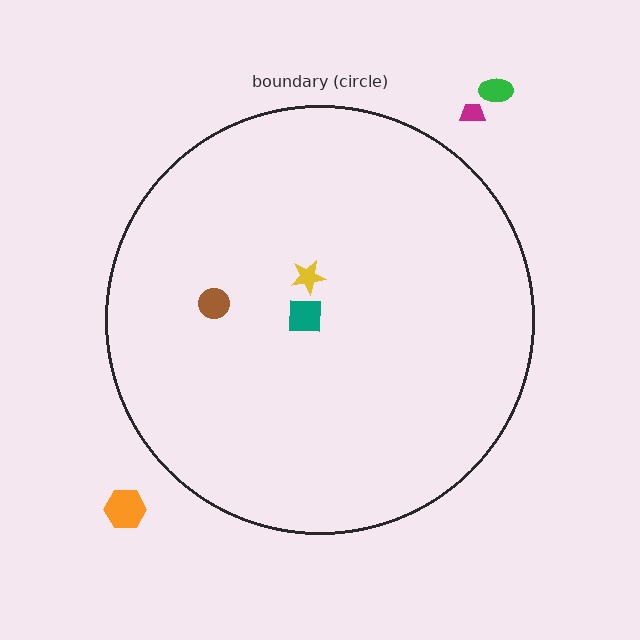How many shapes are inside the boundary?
3 inside, 3 outside.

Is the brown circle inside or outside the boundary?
Inside.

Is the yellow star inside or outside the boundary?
Inside.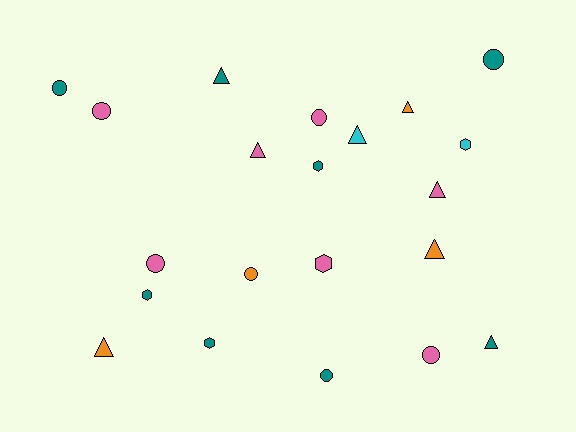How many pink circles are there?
There are 4 pink circles.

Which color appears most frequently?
Teal, with 8 objects.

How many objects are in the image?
There are 21 objects.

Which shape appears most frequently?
Circle, with 8 objects.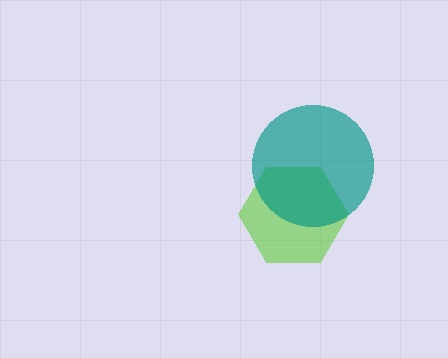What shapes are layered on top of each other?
The layered shapes are: a lime hexagon, a teal circle.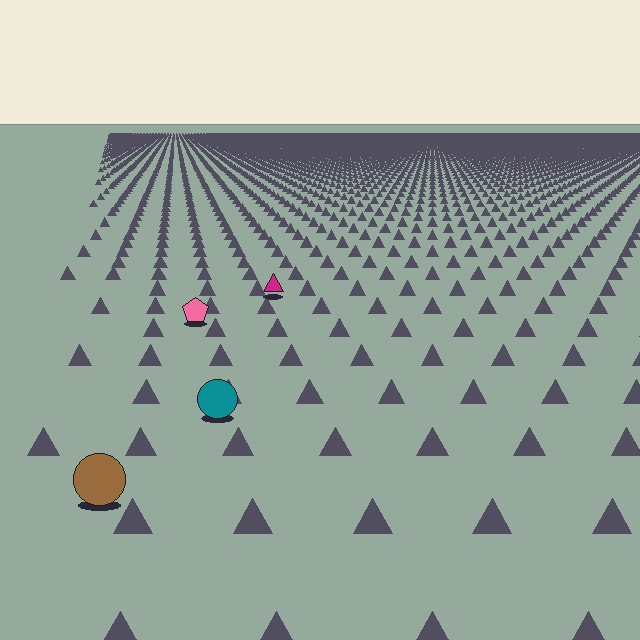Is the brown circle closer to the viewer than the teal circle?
Yes. The brown circle is closer — you can tell from the texture gradient: the ground texture is coarser near it.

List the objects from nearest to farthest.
From nearest to farthest: the brown circle, the teal circle, the pink pentagon, the magenta triangle.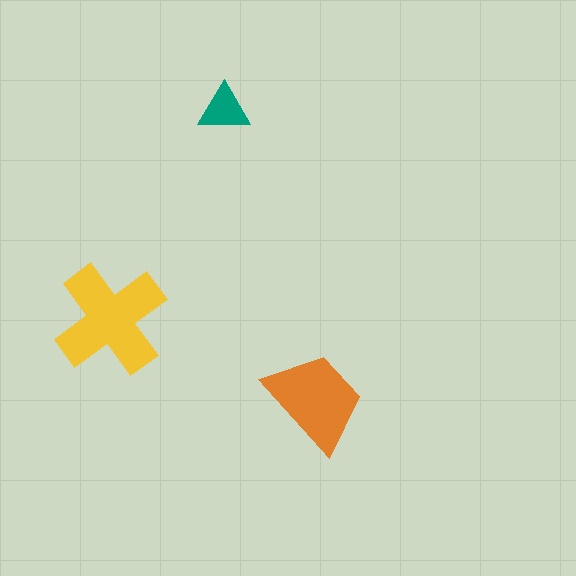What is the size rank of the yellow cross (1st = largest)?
1st.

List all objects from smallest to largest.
The teal triangle, the orange trapezoid, the yellow cross.